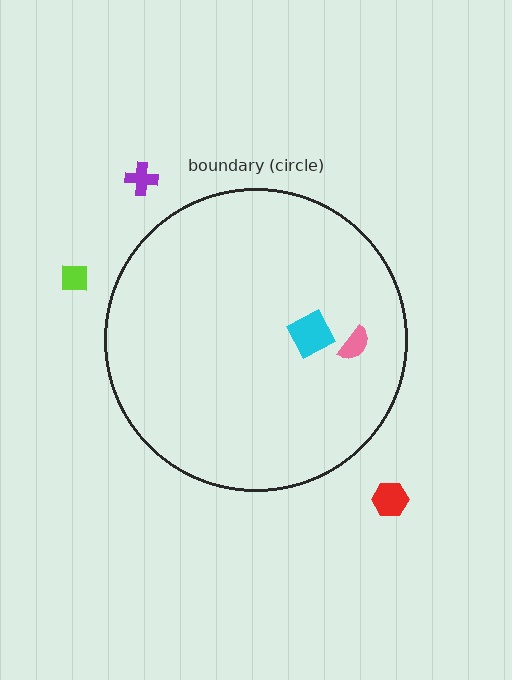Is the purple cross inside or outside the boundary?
Outside.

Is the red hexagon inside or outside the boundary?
Outside.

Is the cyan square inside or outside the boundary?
Inside.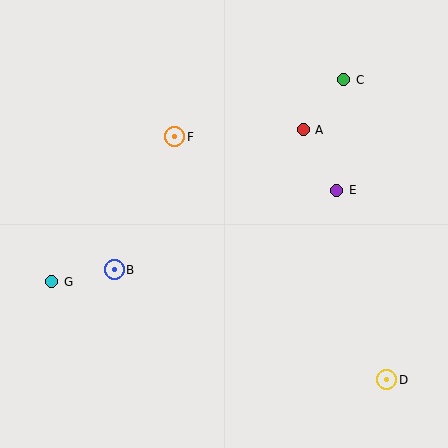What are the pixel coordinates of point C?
Point C is at (344, 80).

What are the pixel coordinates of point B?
Point B is at (114, 270).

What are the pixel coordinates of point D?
Point D is at (387, 380).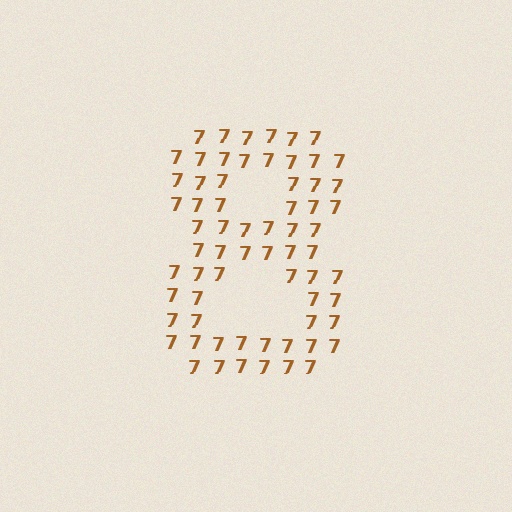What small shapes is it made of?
It is made of small digit 7's.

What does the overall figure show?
The overall figure shows the digit 8.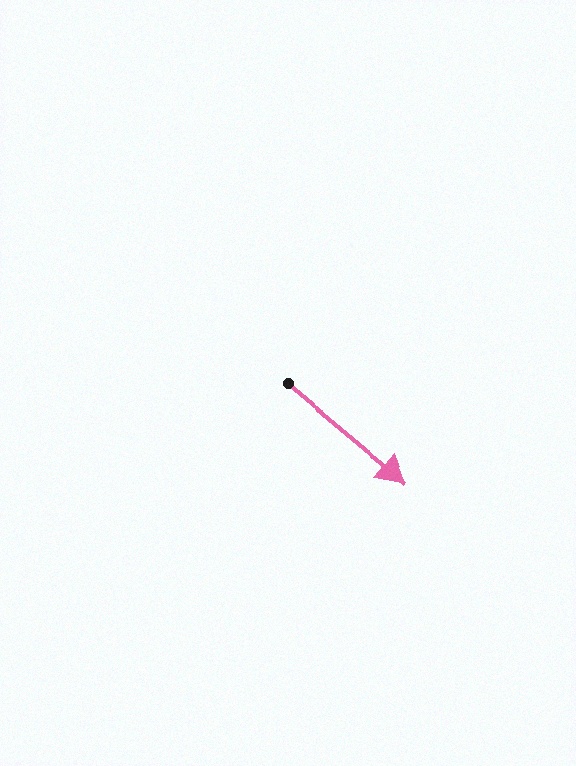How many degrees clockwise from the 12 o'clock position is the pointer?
Approximately 130 degrees.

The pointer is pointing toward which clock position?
Roughly 4 o'clock.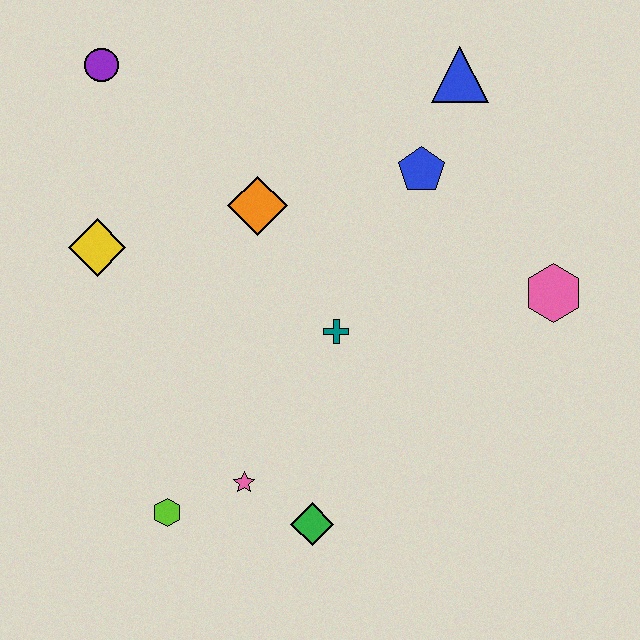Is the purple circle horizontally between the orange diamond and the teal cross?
No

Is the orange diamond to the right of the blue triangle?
No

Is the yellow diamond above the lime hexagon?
Yes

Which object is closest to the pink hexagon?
The blue pentagon is closest to the pink hexagon.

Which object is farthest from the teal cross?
The purple circle is farthest from the teal cross.